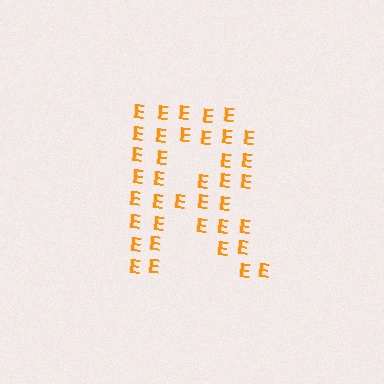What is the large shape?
The large shape is the letter R.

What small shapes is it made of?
It is made of small letter E's.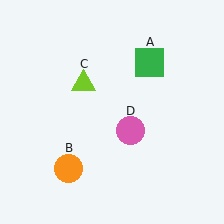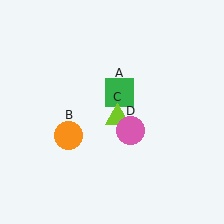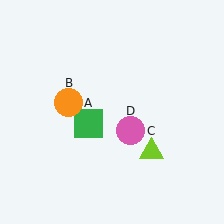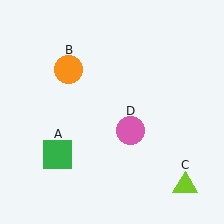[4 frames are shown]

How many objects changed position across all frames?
3 objects changed position: green square (object A), orange circle (object B), lime triangle (object C).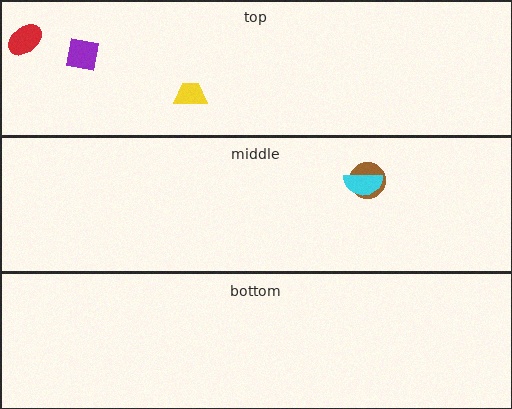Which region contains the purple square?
The top region.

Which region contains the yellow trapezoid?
The top region.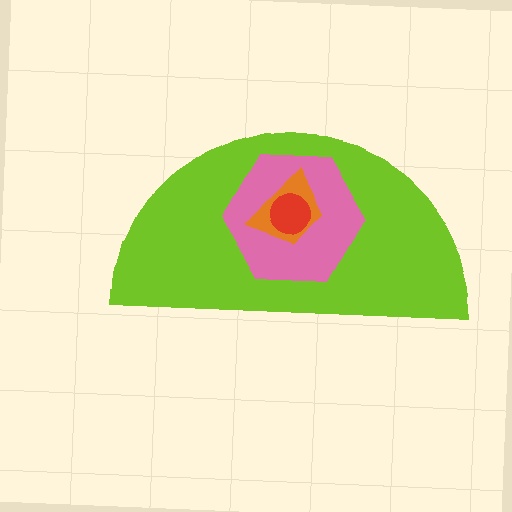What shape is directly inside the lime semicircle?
The pink hexagon.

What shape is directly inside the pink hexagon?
The orange trapezoid.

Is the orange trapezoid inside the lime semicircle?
Yes.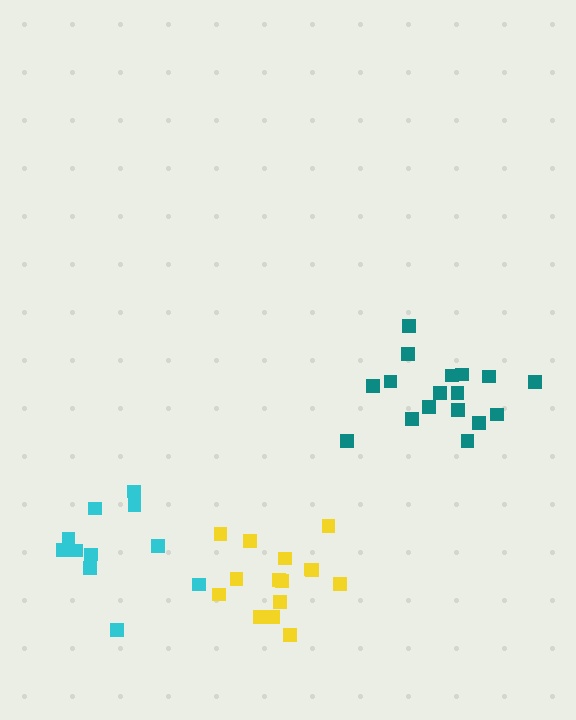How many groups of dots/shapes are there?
There are 3 groups.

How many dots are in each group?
Group 1: 11 dots, Group 2: 17 dots, Group 3: 15 dots (43 total).